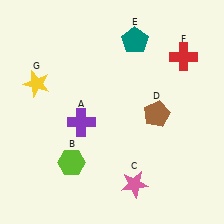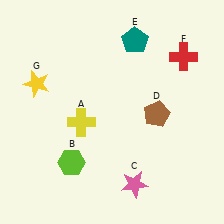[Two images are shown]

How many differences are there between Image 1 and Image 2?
There is 1 difference between the two images.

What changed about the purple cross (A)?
In Image 1, A is purple. In Image 2, it changed to yellow.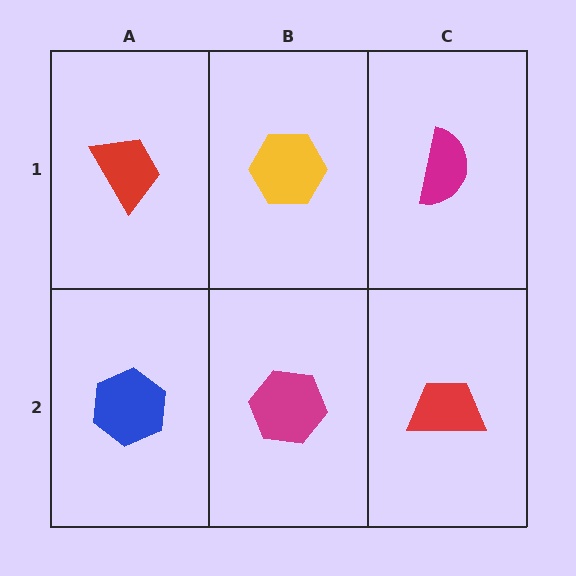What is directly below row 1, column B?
A magenta hexagon.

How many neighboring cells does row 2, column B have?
3.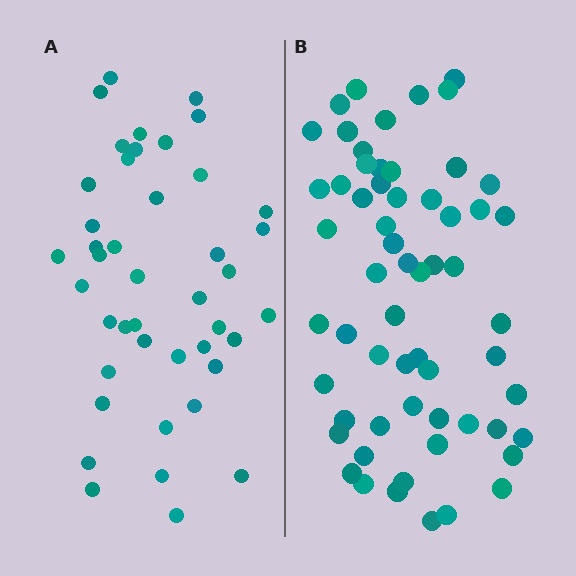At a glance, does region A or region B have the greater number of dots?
Region B (the right region) has more dots.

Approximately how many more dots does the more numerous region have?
Region B has approximately 15 more dots than region A.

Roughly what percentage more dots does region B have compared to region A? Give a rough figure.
About 40% more.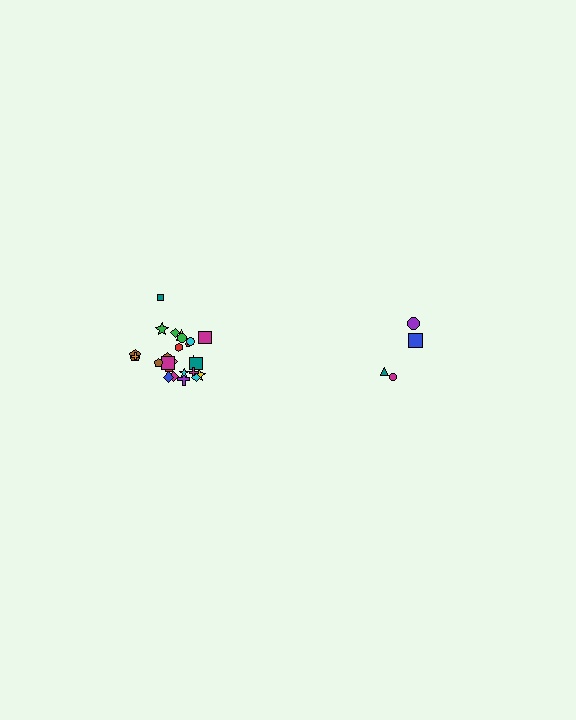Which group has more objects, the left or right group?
The left group.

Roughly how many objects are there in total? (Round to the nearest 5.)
Roughly 30 objects in total.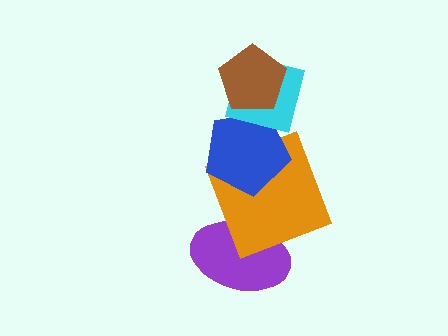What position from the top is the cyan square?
The cyan square is 2nd from the top.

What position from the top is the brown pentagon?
The brown pentagon is 1st from the top.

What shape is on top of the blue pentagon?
The cyan square is on top of the blue pentagon.